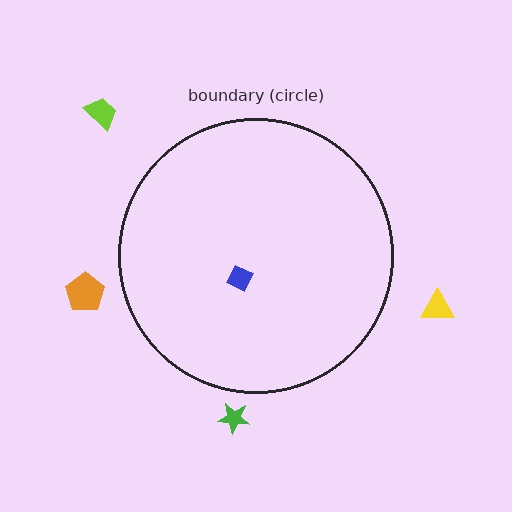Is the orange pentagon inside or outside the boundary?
Outside.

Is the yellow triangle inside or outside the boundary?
Outside.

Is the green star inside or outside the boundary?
Outside.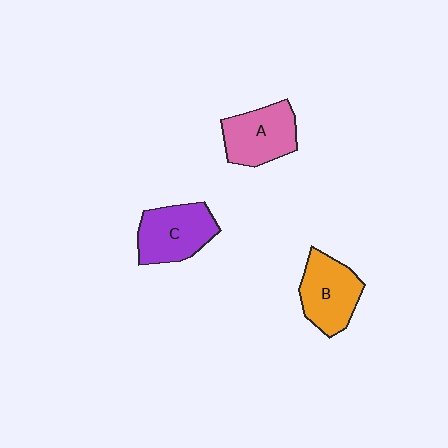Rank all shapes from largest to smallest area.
From largest to smallest: C (purple), B (orange), A (pink).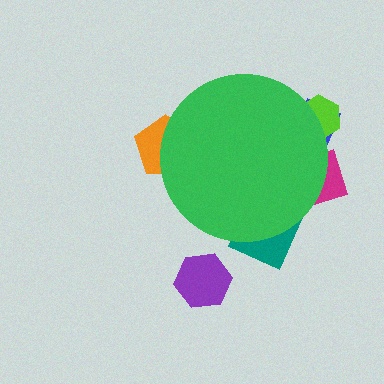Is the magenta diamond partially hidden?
Yes, the magenta diamond is partially hidden behind the green circle.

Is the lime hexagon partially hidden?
Yes, the lime hexagon is partially hidden behind the green circle.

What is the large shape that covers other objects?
A green circle.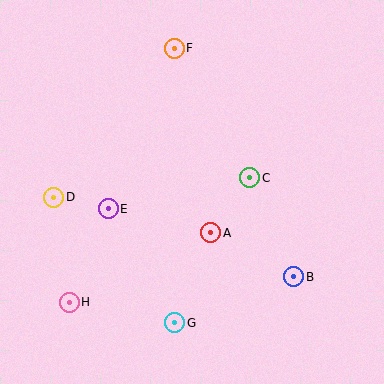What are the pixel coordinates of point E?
Point E is at (108, 209).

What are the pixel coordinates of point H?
Point H is at (69, 302).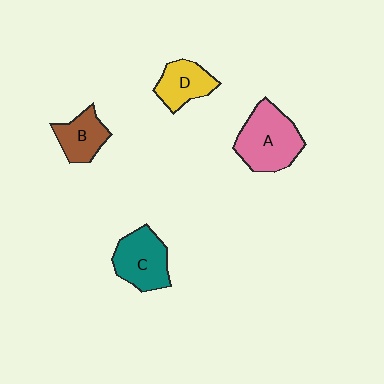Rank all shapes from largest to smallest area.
From largest to smallest: A (pink), C (teal), D (yellow), B (brown).